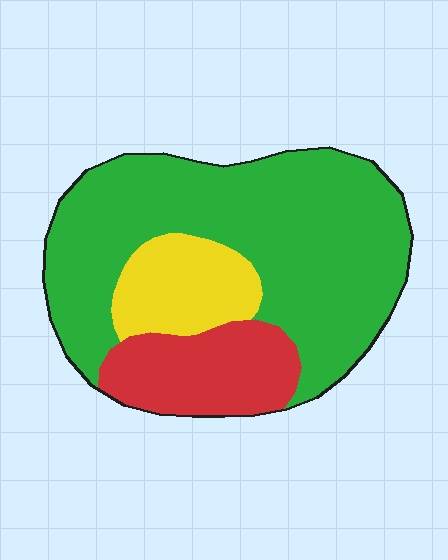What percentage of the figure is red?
Red takes up about one fifth (1/5) of the figure.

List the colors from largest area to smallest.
From largest to smallest: green, red, yellow.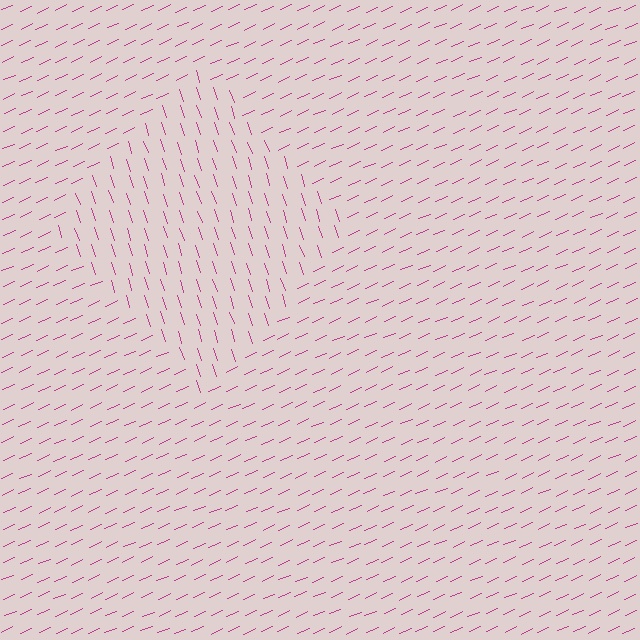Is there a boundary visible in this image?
Yes, there is a texture boundary formed by a change in line orientation.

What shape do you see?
I see a diamond.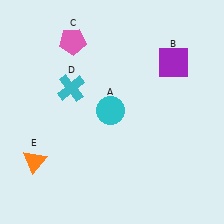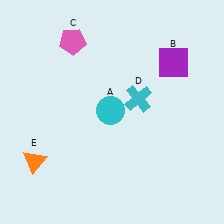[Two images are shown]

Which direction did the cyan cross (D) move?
The cyan cross (D) moved right.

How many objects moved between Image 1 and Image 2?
1 object moved between the two images.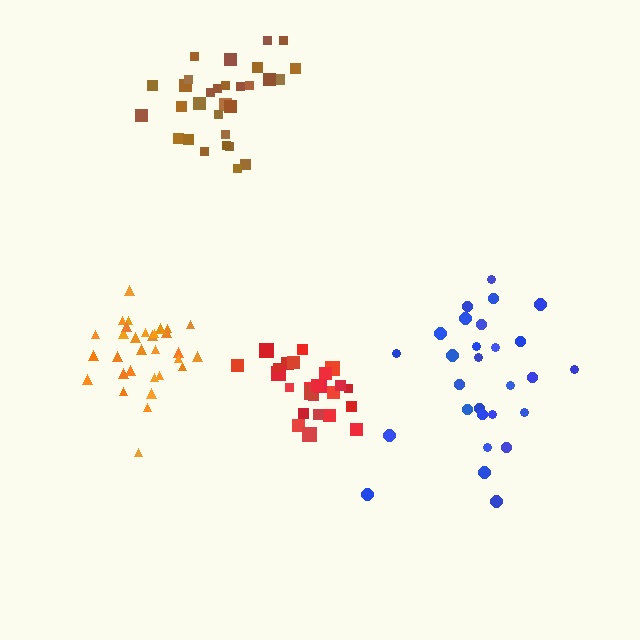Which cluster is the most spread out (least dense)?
Blue.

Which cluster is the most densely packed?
Red.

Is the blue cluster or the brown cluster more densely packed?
Brown.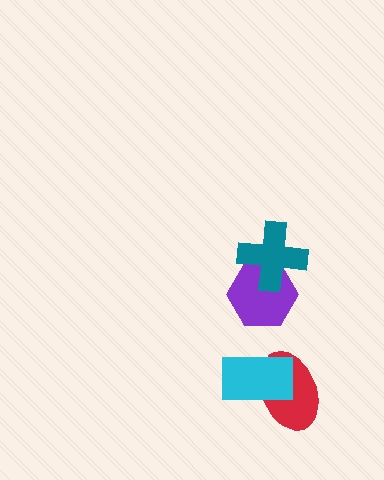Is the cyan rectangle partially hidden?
No, no other shape covers it.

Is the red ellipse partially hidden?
Yes, it is partially covered by another shape.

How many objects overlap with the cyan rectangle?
1 object overlaps with the cyan rectangle.